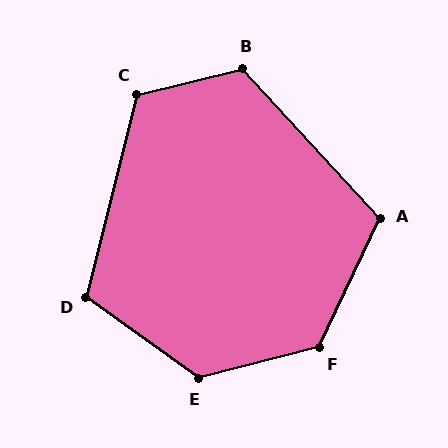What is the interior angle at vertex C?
Approximately 118 degrees (obtuse).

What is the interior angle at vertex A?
Approximately 112 degrees (obtuse).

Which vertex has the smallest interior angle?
D, at approximately 112 degrees.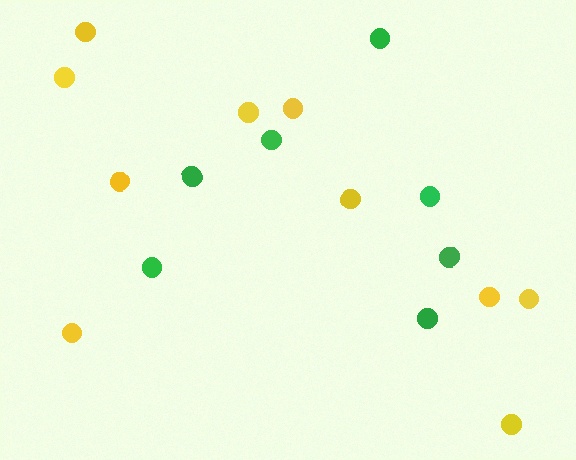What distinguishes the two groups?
There are 2 groups: one group of yellow circles (10) and one group of green circles (7).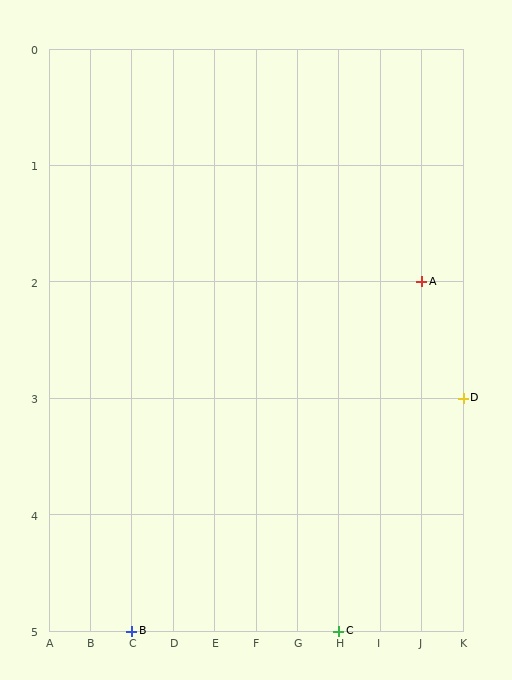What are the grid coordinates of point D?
Point D is at grid coordinates (K, 3).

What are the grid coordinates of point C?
Point C is at grid coordinates (H, 5).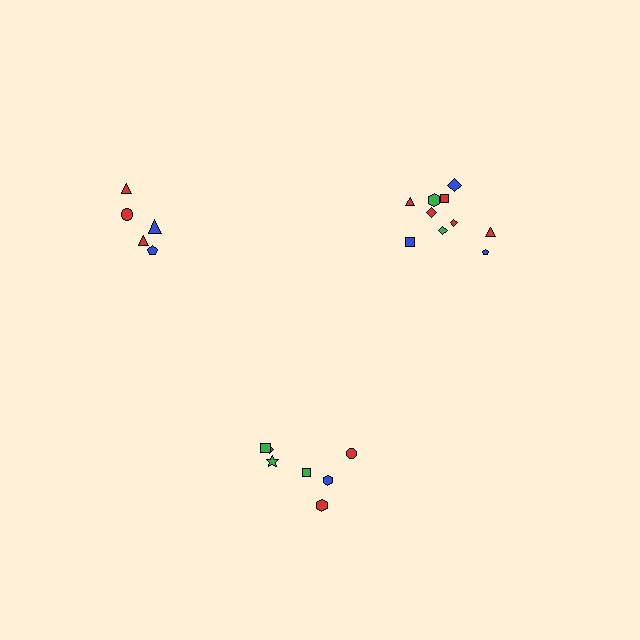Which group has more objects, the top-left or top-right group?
The top-right group.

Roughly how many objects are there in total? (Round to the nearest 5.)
Roughly 20 objects in total.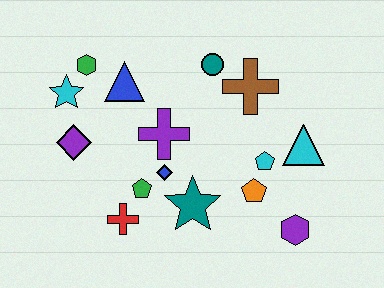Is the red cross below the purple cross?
Yes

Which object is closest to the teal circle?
The brown cross is closest to the teal circle.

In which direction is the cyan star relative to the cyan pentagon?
The cyan star is to the left of the cyan pentagon.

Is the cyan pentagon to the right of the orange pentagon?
Yes